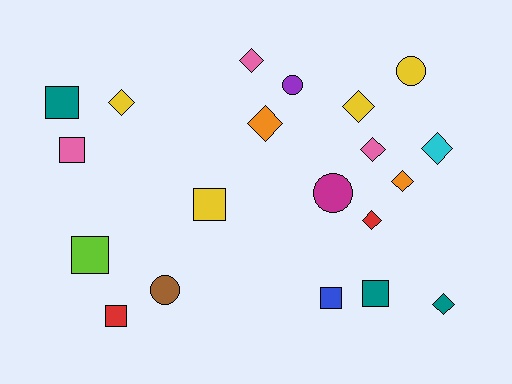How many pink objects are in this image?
There are 3 pink objects.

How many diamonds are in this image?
There are 9 diamonds.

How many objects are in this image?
There are 20 objects.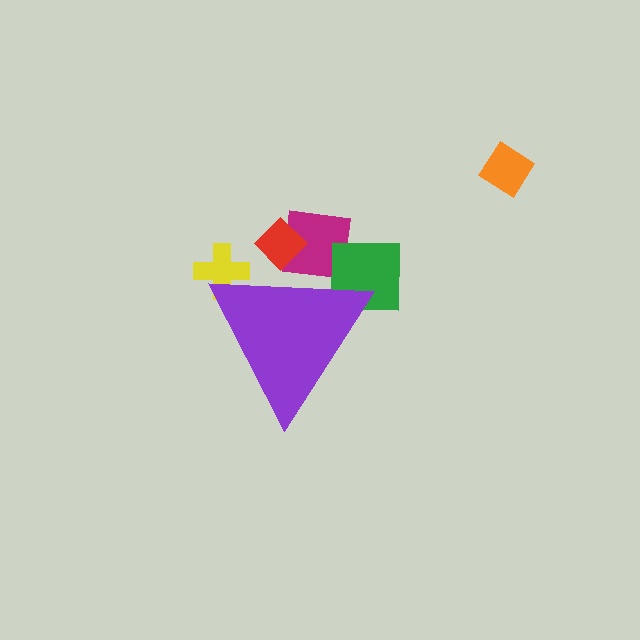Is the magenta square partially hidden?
Yes, the magenta square is partially hidden behind the purple triangle.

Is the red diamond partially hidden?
Yes, the red diamond is partially hidden behind the purple triangle.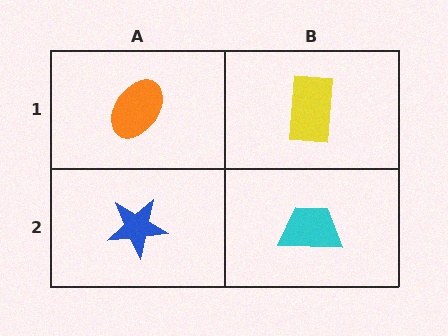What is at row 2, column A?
A blue star.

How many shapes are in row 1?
2 shapes.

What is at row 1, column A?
An orange ellipse.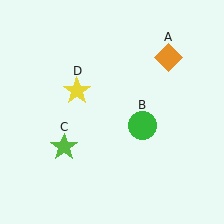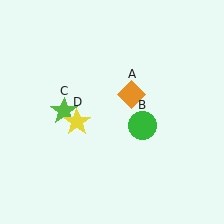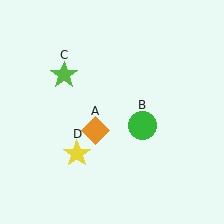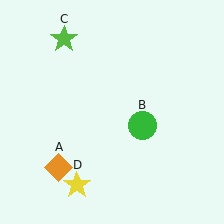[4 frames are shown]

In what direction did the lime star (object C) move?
The lime star (object C) moved up.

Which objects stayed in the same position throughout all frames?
Green circle (object B) remained stationary.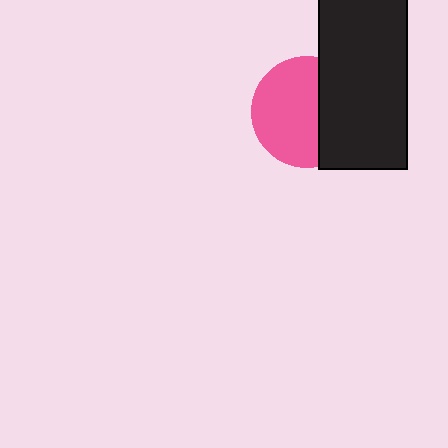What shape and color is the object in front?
The object in front is a black rectangle.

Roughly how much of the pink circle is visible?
About half of it is visible (roughly 62%).